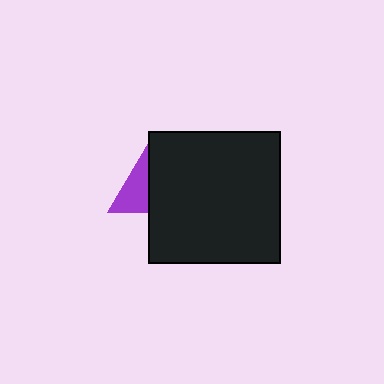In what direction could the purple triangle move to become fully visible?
The purple triangle could move left. That would shift it out from behind the black square entirely.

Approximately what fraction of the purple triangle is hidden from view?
Roughly 60% of the purple triangle is hidden behind the black square.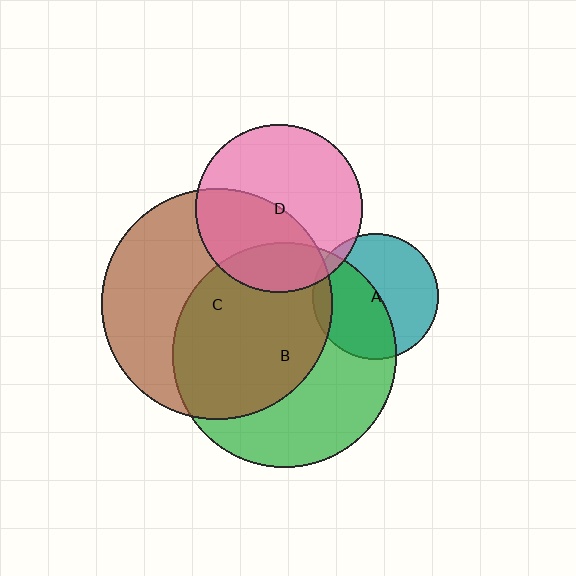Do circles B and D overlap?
Yes.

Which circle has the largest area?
Circle C (brown).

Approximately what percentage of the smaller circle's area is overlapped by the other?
Approximately 20%.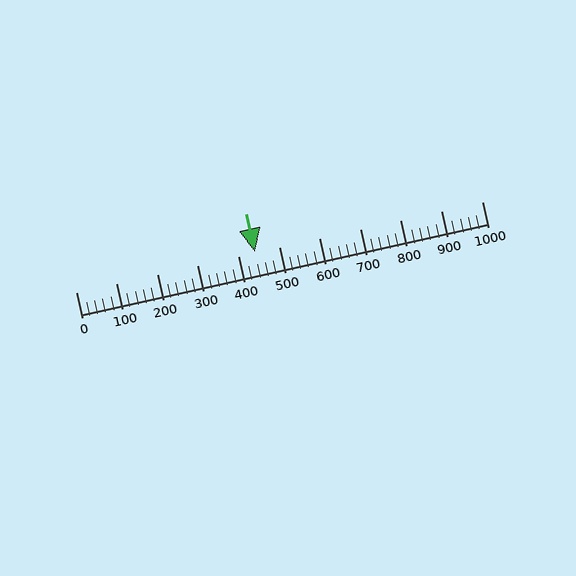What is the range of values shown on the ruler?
The ruler shows values from 0 to 1000.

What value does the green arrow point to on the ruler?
The green arrow points to approximately 440.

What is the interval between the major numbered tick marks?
The major tick marks are spaced 100 units apart.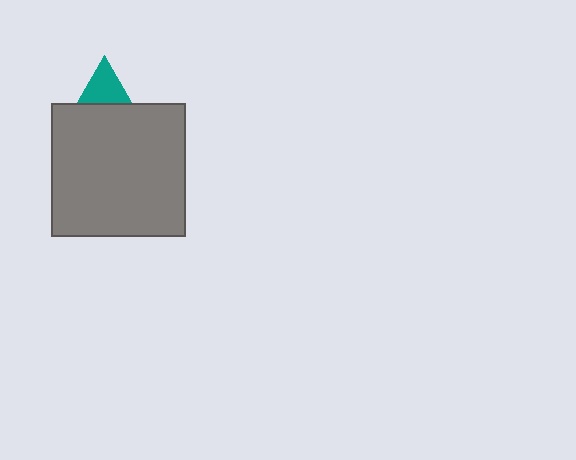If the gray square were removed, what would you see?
You would see the complete teal triangle.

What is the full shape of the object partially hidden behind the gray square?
The partially hidden object is a teal triangle.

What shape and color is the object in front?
The object in front is a gray square.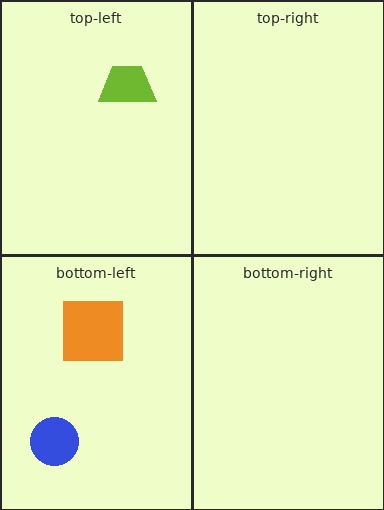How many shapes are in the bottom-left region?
2.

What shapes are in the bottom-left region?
The orange square, the blue circle.